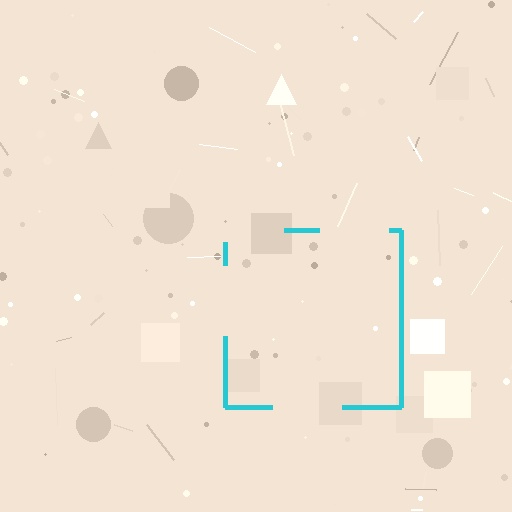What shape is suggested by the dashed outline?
The dashed outline suggests a square.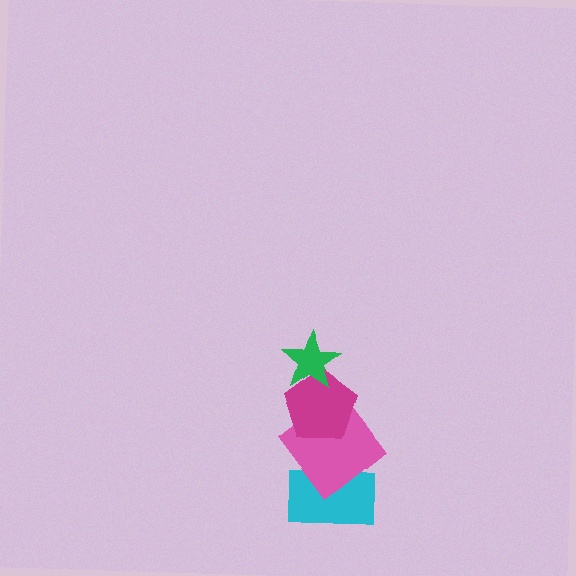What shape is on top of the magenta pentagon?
The green star is on top of the magenta pentagon.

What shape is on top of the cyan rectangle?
The pink diamond is on top of the cyan rectangle.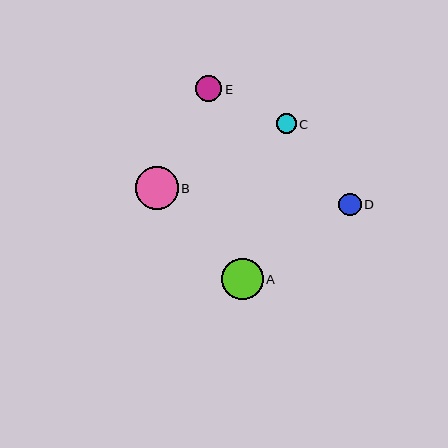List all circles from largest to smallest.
From largest to smallest: B, A, E, D, C.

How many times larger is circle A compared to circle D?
Circle A is approximately 1.8 times the size of circle D.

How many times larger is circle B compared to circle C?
Circle B is approximately 2.1 times the size of circle C.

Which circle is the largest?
Circle B is the largest with a size of approximately 43 pixels.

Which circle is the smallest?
Circle C is the smallest with a size of approximately 20 pixels.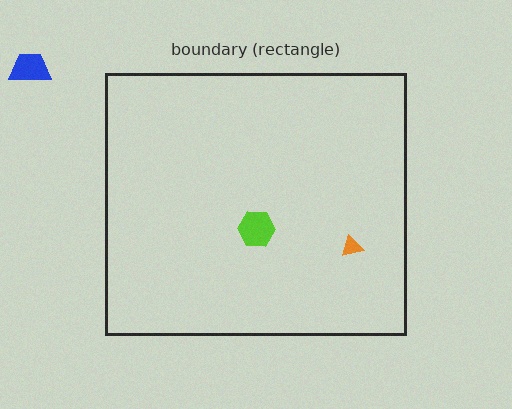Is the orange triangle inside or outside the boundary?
Inside.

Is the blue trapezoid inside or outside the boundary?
Outside.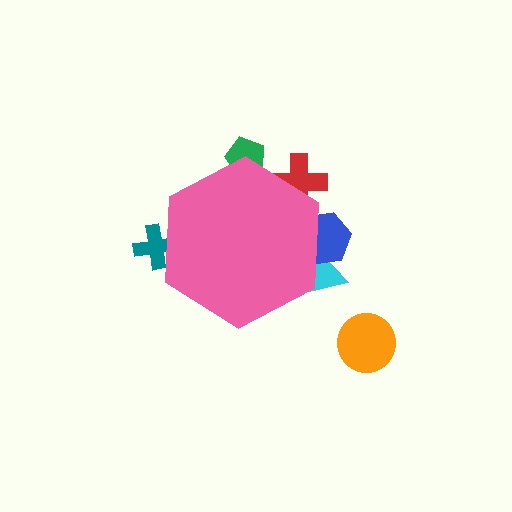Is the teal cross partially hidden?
Yes, the teal cross is partially hidden behind the pink hexagon.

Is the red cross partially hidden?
Yes, the red cross is partially hidden behind the pink hexagon.